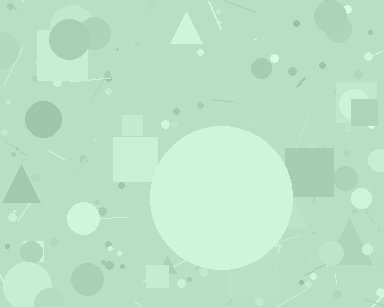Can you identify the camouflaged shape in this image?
The camouflaged shape is a circle.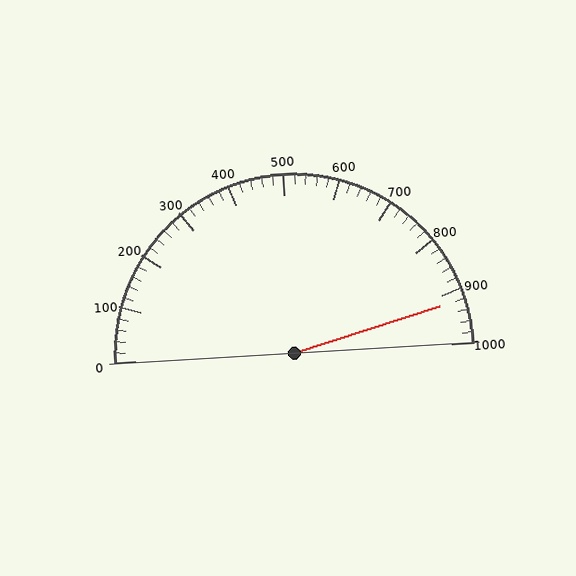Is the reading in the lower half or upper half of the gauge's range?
The reading is in the upper half of the range (0 to 1000).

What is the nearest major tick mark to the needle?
The nearest major tick mark is 900.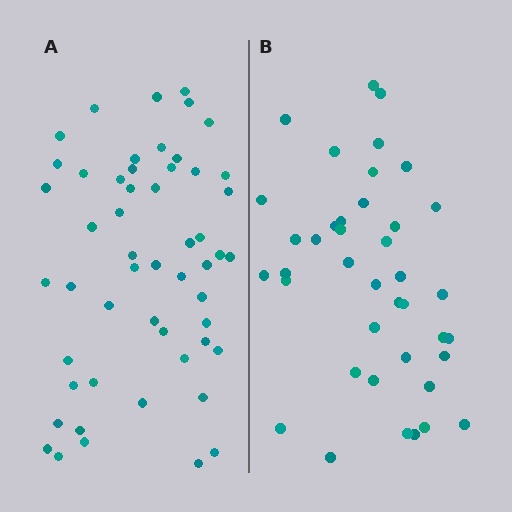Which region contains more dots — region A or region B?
Region A (the left region) has more dots.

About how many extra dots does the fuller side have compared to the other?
Region A has approximately 15 more dots than region B.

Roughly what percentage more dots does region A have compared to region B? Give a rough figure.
About 30% more.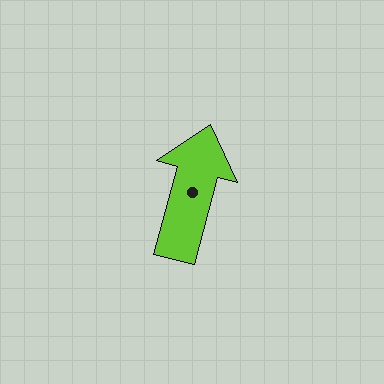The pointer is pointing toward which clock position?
Roughly 1 o'clock.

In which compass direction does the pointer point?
North.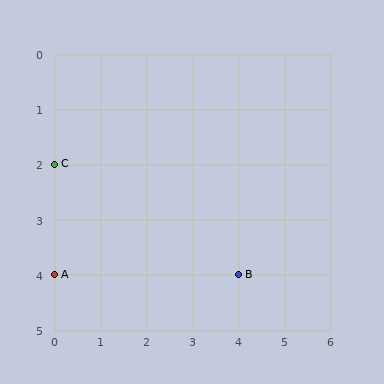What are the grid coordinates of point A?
Point A is at grid coordinates (0, 4).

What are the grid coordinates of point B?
Point B is at grid coordinates (4, 4).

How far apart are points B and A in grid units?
Points B and A are 4 columns apart.